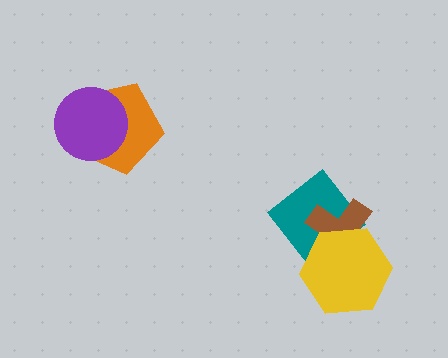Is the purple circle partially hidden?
No, no other shape covers it.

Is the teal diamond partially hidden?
Yes, it is partially covered by another shape.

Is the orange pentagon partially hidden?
Yes, it is partially covered by another shape.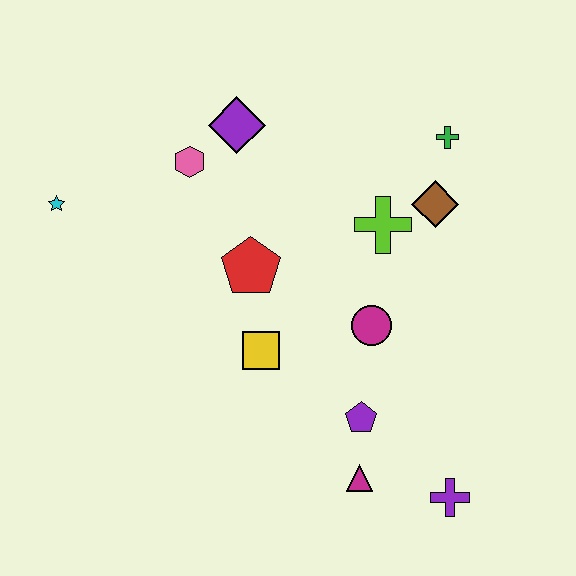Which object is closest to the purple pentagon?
The magenta triangle is closest to the purple pentagon.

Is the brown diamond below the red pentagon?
No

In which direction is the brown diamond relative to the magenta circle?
The brown diamond is above the magenta circle.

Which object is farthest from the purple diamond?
The purple cross is farthest from the purple diamond.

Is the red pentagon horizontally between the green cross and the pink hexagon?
Yes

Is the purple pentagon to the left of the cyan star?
No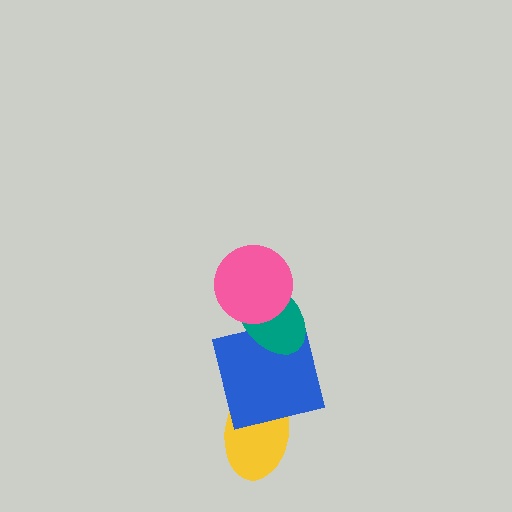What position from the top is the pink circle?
The pink circle is 1st from the top.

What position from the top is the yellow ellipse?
The yellow ellipse is 4th from the top.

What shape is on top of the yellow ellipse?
The blue square is on top of the yellow ellipse.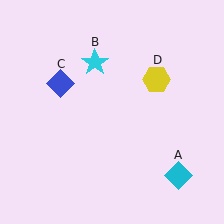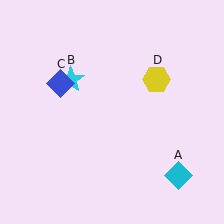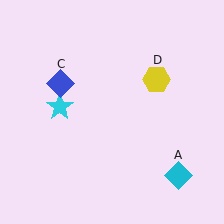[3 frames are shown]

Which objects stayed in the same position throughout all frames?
Cyan diamond (object A) and blue diamond (object C) and yellow hexagon (object D) remained stationary.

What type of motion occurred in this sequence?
The cyan star (object B) rotated counterclockwise around the center of the scene.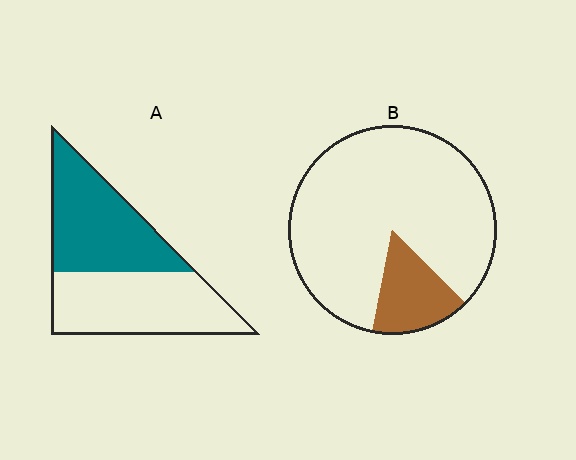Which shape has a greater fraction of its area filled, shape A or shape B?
Shape A.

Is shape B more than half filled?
No.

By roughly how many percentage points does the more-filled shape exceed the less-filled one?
By roughly 35 percentage points (A over B).